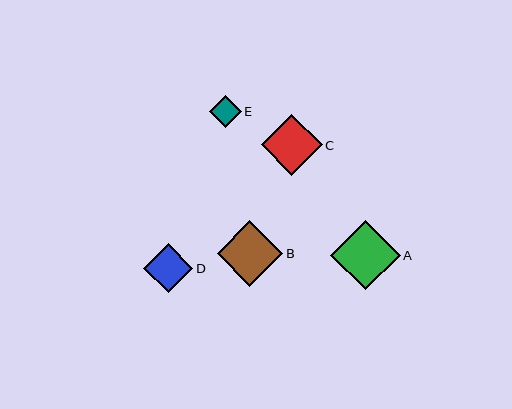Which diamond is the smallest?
Diamond E is the smallest with a size of approximately 32 pixels.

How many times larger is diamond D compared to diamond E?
Diamond D is approximately 1.5 times the size of diamond E.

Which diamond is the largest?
Diamond A is the largest with a size of approximately 70 pixels.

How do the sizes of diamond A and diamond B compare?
Diamond A and diamond B are approximately the same size.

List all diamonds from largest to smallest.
From largest to smallest: A, B, C, D, E.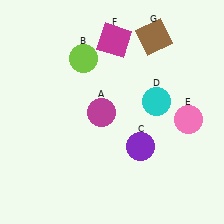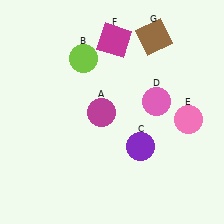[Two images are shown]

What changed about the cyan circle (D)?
In Image 1, D is cyan. In Image 2, it changed to pink.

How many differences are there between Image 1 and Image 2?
There is 1 difference between the two images.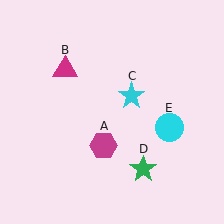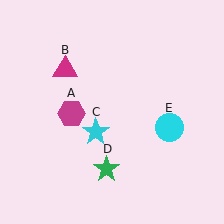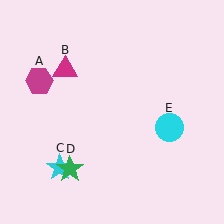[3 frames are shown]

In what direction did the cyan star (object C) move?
The cyan star (object C) moved down and to the left.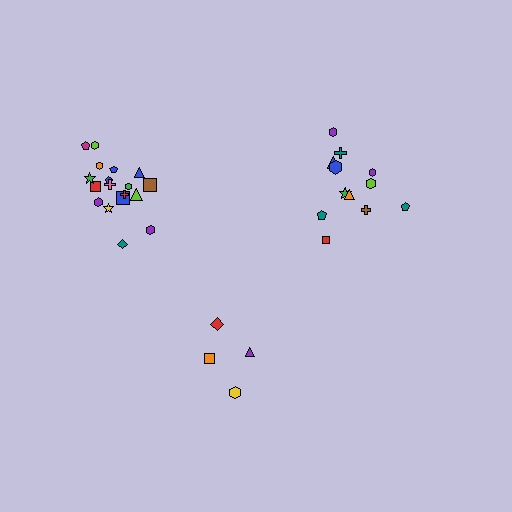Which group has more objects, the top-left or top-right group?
The top-left group.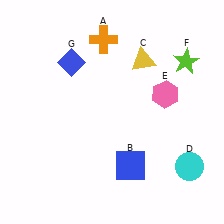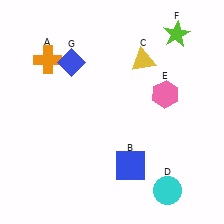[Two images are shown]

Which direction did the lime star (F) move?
The lime star (F) moved up.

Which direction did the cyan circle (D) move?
The cyan circle (D) moved down.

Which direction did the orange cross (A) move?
The orange cross (A) moved left.